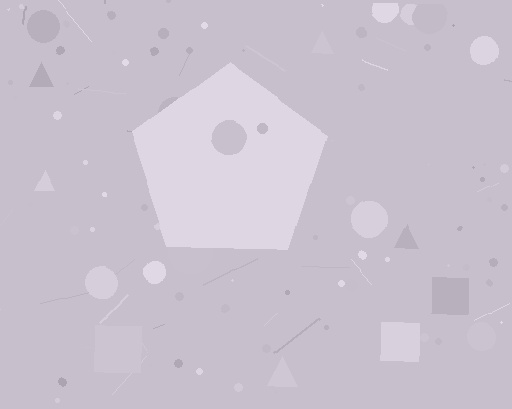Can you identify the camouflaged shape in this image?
The camouflaged shape is a pentagon.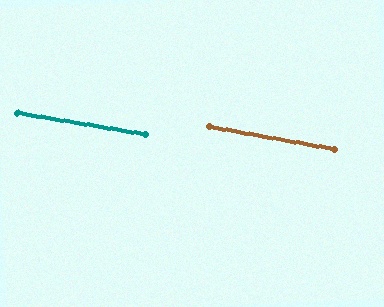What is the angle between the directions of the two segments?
Approximately 1 degree.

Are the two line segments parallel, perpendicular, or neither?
Parallel — their directions differ by only 0.6°.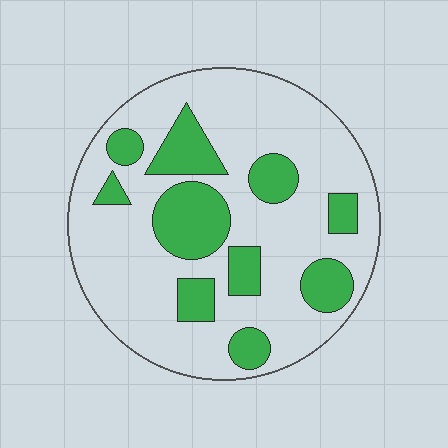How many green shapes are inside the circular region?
10.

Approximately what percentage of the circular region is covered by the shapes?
Approximately 25%.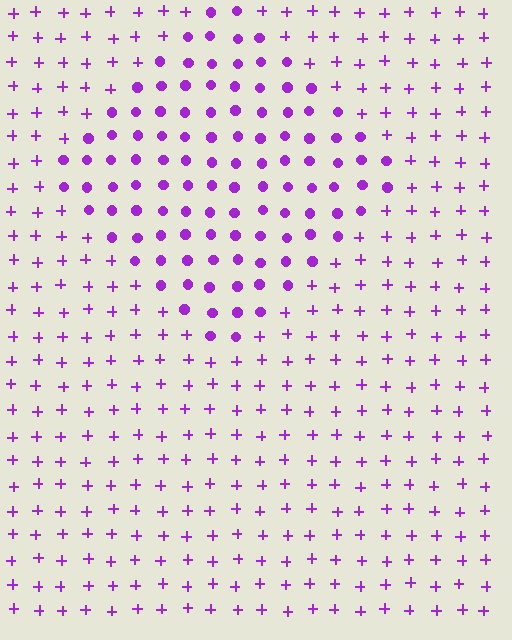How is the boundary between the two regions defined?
The boundary is defined by a change in element shape: circles inside vs. plus signs outside. All elements share the same color and spacing.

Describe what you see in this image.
The image is filled with small purple elements arranged in a uniform grid. A diamond-shaped region contains circles, while the surrounding area contains plus signs. The boundary is defined purely by the change in element shape.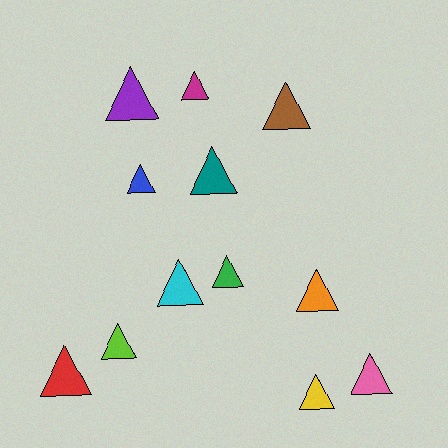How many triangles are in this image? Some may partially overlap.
There are 12 triangles.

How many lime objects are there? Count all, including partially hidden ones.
There is 1 lime object.